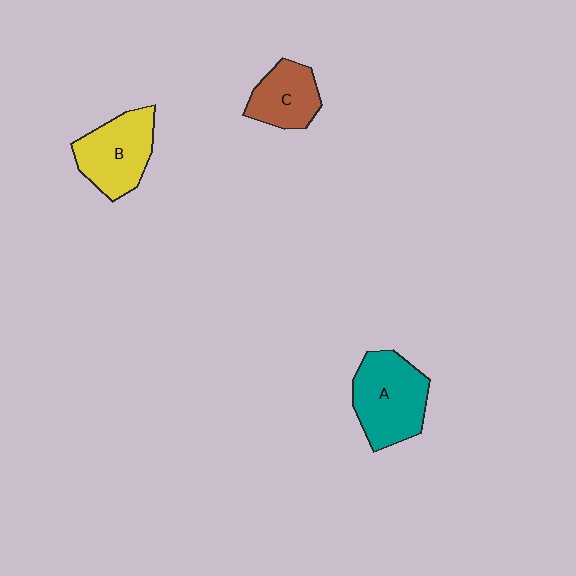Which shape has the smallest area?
Shape C (brown).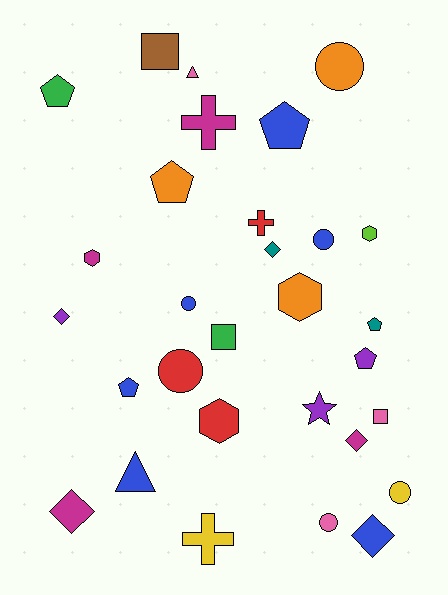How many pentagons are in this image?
There are 6 pentagons.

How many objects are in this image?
There are 30 objects.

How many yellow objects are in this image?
There are 2 yellow objects.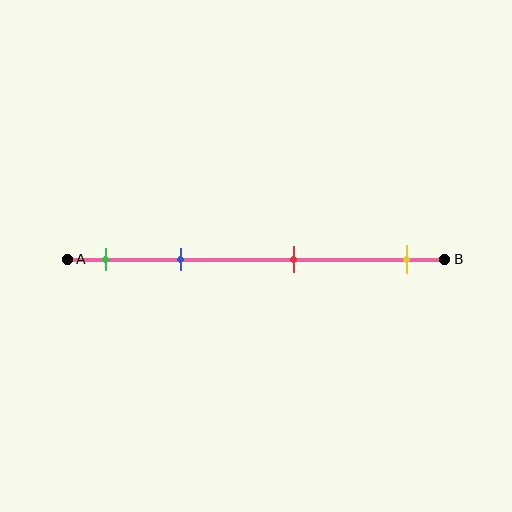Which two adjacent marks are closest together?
The green and blue marks are the closest adjacent pair.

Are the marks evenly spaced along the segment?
No, the marks are not evenly spaced.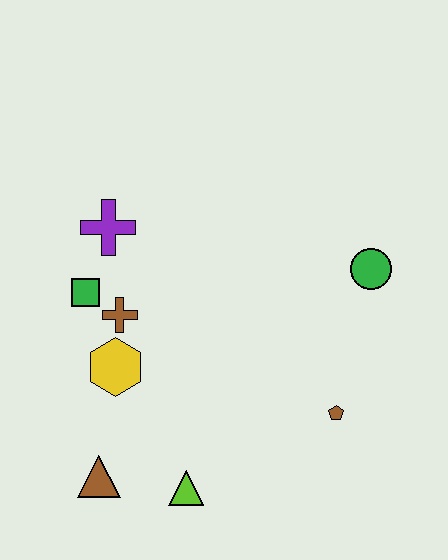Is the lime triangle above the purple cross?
No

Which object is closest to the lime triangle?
The brown triangle is closest to the lime triangle.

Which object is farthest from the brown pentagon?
The purple cross is farthest from the brown pentagon.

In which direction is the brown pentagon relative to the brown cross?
The brown pentagon is to the right of the brown cross.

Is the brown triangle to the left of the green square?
No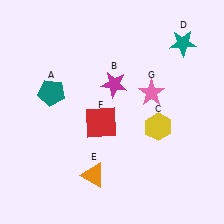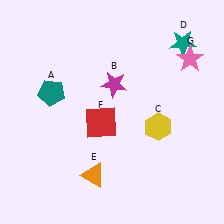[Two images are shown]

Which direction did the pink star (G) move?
The pink star (G) moved right.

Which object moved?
The pink star (G) moved right.